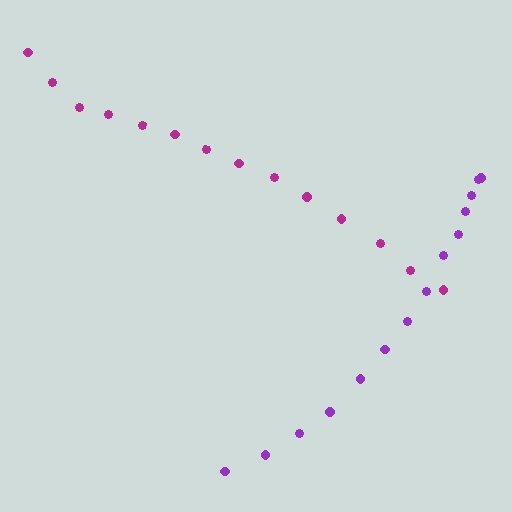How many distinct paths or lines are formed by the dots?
There are 2 distinct paths.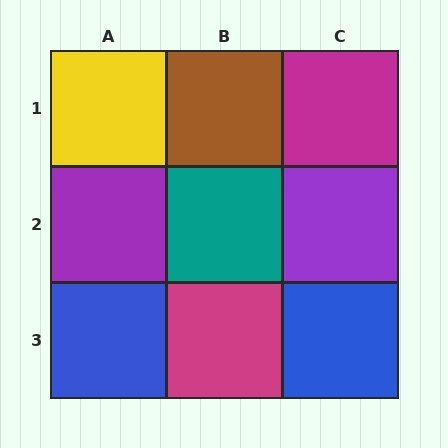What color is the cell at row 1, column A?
Yellow.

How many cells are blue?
2 cells are blue.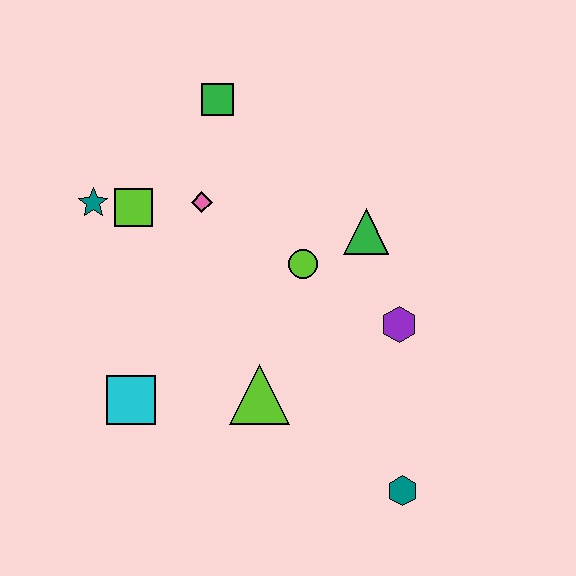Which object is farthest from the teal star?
The teal hexagon is farthest from the teal star.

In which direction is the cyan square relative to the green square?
The cyan square is below the green square.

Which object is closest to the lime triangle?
The cyan square is closest to the lime triangle.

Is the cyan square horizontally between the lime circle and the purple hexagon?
No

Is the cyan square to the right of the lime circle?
No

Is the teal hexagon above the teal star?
No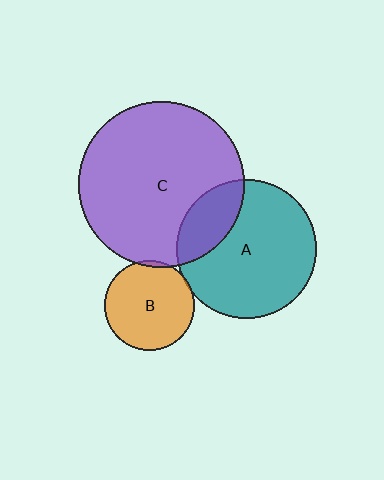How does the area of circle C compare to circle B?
Approximately 3.4 times.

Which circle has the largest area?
Circle C (purple).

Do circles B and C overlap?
Yes.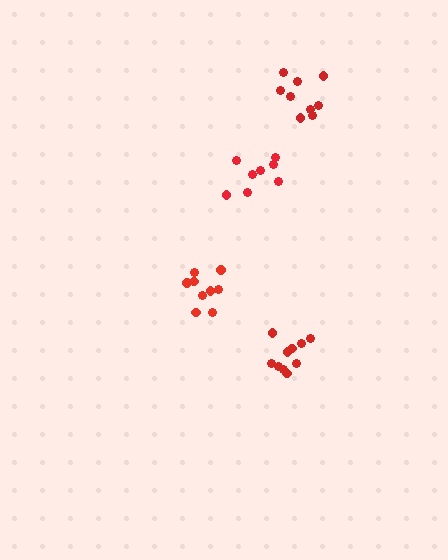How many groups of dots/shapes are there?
There are 4 groups.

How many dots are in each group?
Group 1: 9 dots, Group 2: 9 dots, Group 3: 10 dots, Group 4: 8 dots (36 total).